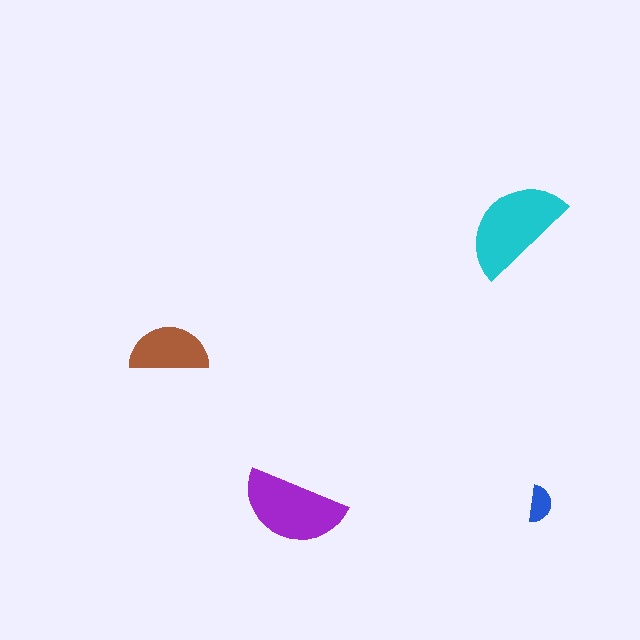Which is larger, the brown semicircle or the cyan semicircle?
The cyan one.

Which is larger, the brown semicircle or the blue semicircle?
The brown one.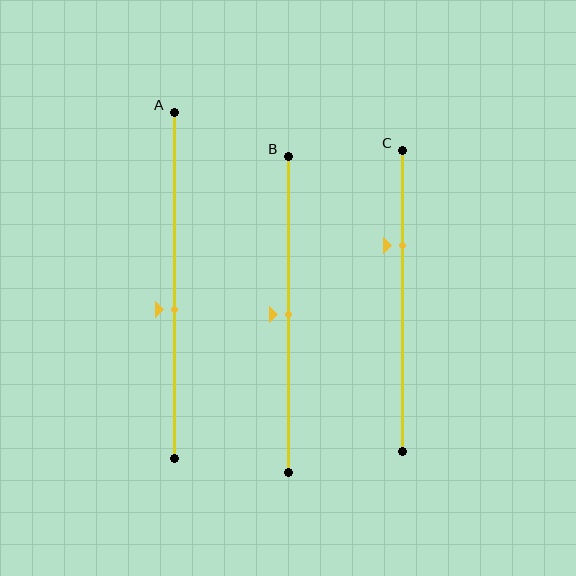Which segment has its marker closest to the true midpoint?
Segment B has its marker closest to the true midpoint.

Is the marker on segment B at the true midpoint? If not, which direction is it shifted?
Yes, the marker on segment B is at the true midpoint.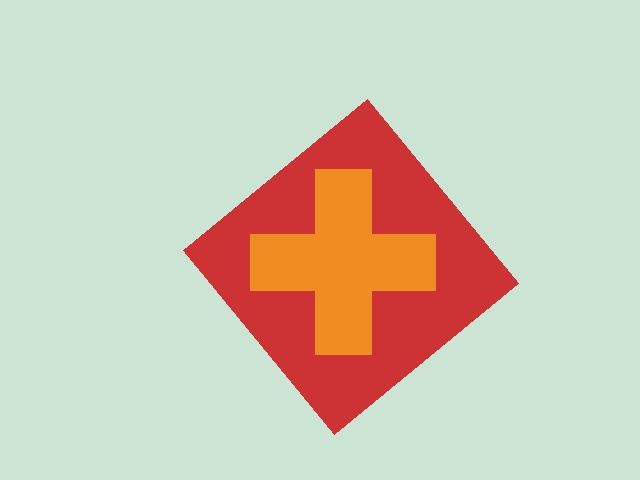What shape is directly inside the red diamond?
The orange cross.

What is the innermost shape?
The orange cross.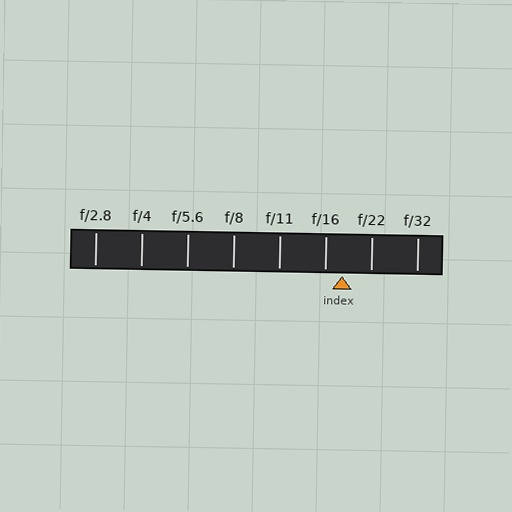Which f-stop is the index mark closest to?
The index mark is closest to f/16.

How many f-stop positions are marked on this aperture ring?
There are 8 f-stop positions marked.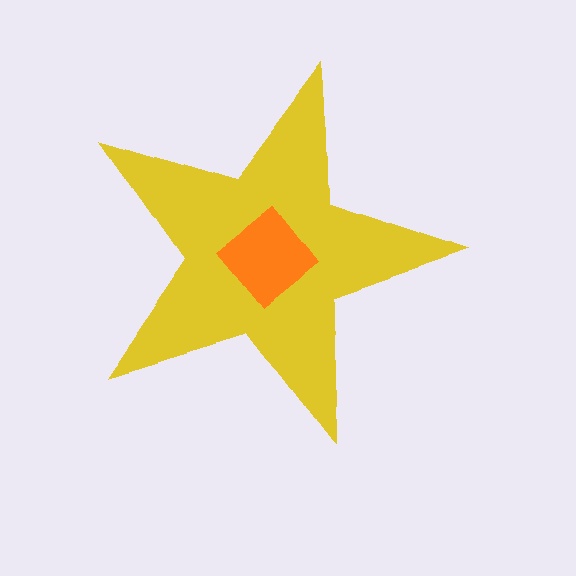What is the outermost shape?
The yellow star.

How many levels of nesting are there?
2.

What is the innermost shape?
The orange diamond.